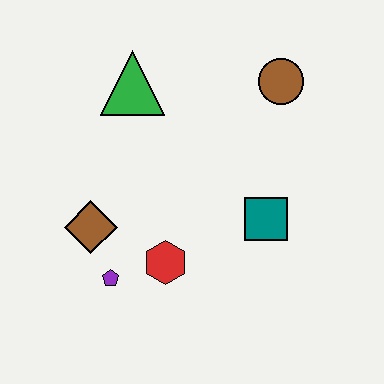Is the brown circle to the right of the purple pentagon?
Yes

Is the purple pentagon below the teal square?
Yes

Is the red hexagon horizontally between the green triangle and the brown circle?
Yes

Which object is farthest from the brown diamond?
The brown circle is farthest from the brown diamond.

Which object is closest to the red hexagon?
The purple pentagon is closest to the red hexagon.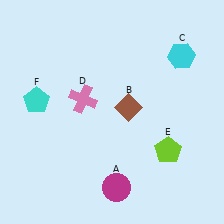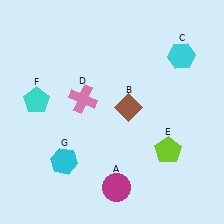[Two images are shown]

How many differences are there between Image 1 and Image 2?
There is 1 difference between the two images.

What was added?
A cyan hexagon (G) was added in Image 2.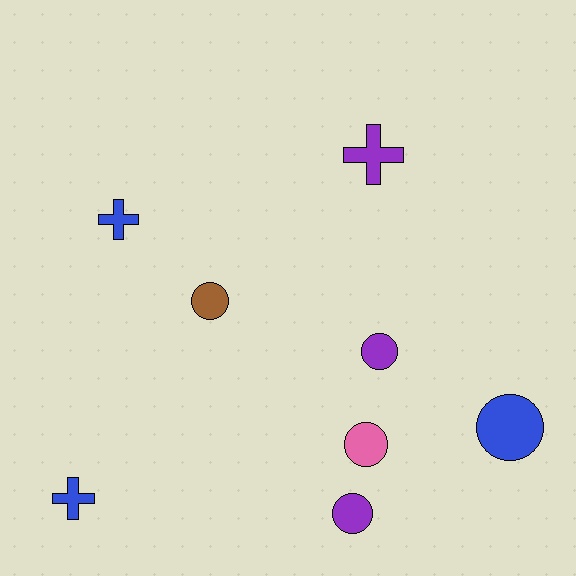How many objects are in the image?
There are 8 objects.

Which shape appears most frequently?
Circle, with 5 objects.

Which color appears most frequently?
Purple, with 3 objects.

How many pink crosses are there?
There are no pink crosses.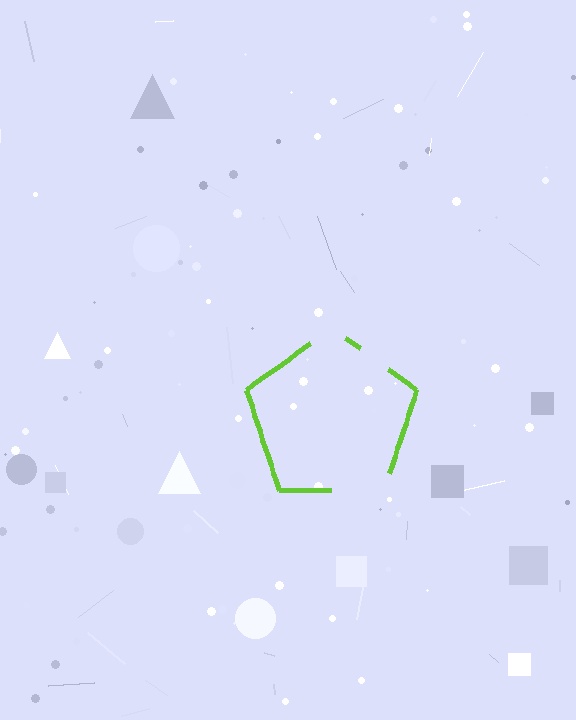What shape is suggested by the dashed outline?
The dashed outline suggests a pentagon.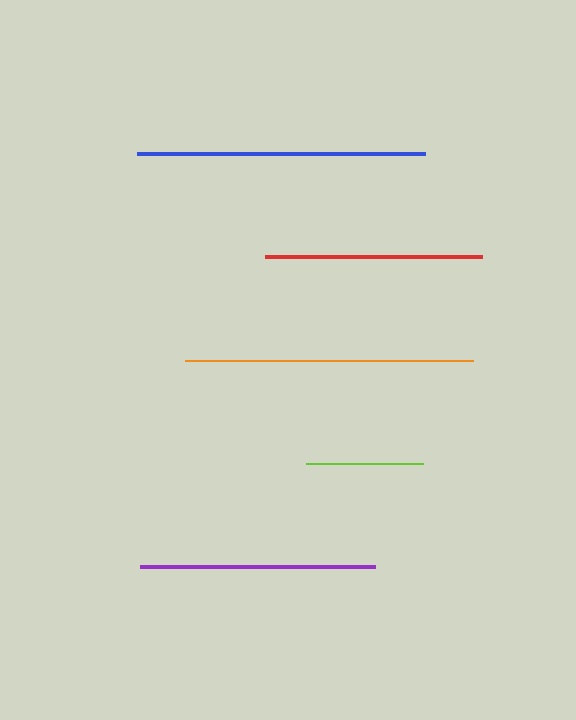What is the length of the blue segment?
The blue segment is approximately 288 pixels long.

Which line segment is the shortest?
The lime line is the shortest at approximately 117 pixels.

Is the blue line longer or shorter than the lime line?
The blue line is longer than the lime line.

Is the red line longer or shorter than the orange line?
The orange line is longer than the red line.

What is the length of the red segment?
The red segment is approximately 217 pixels long.